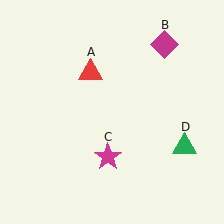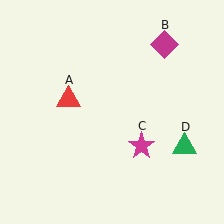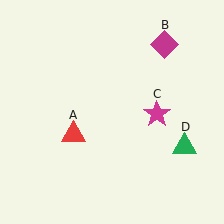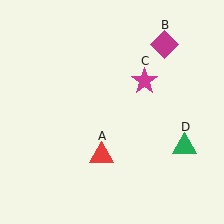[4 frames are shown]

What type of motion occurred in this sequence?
The red triangle (object A), magenta star (object C) rotated counterclockwise around the center of the scene.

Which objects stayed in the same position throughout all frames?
Magenta diamond (object B) and green triangle (object D) remained stationary.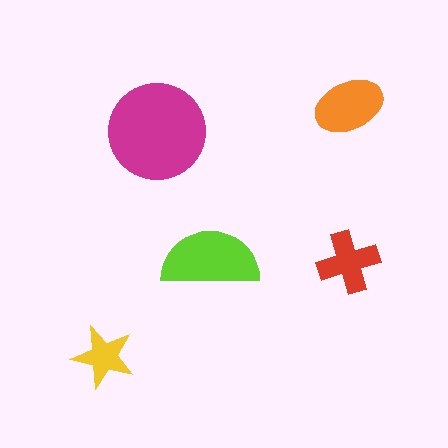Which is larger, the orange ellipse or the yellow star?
The orange ellipse.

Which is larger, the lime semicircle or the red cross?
The lime semicircle.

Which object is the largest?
The magenta circle.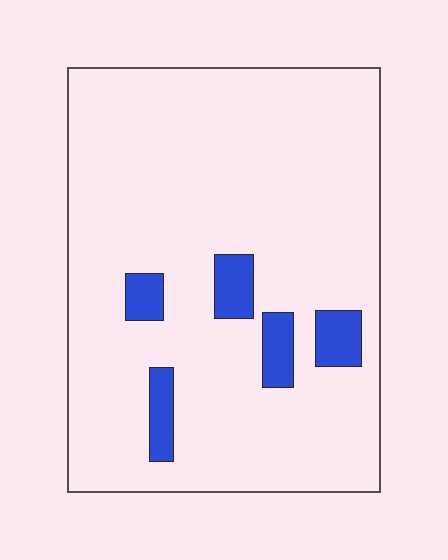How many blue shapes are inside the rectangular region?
5.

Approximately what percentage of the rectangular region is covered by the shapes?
Approximately 10%.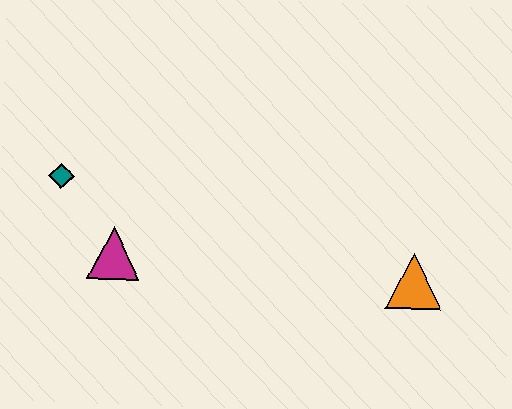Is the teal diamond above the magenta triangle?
Yes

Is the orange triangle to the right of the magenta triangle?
Yes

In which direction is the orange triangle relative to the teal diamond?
The orange triangle is to the right of the teal diamond.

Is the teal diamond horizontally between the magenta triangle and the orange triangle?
No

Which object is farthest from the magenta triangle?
The orange triangle is farthest from the magenta triangle.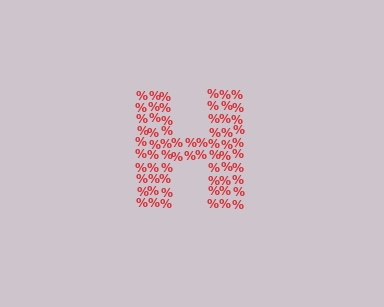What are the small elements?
The small elements are percent signs.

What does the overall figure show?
The overall figure shows the letter H.